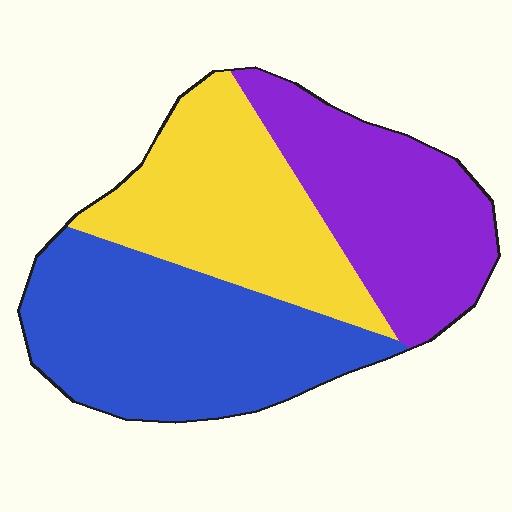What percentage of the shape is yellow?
Yellow covers 31% of the shape.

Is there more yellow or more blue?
Blue.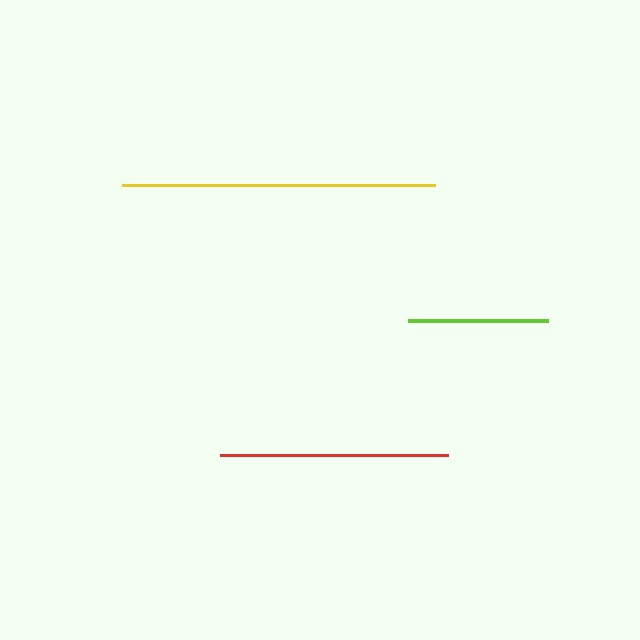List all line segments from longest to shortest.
From longest to shortest: yellow, red, lime.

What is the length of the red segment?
The red segment is approximately 228 pixels long.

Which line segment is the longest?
The yellow line is the longest at approximately 313 pixels.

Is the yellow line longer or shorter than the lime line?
The yellow line is longer than the lime line.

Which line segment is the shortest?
The lime line is the shortest at approximately 139 pixels.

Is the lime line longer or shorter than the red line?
The red line is longer than the lime line.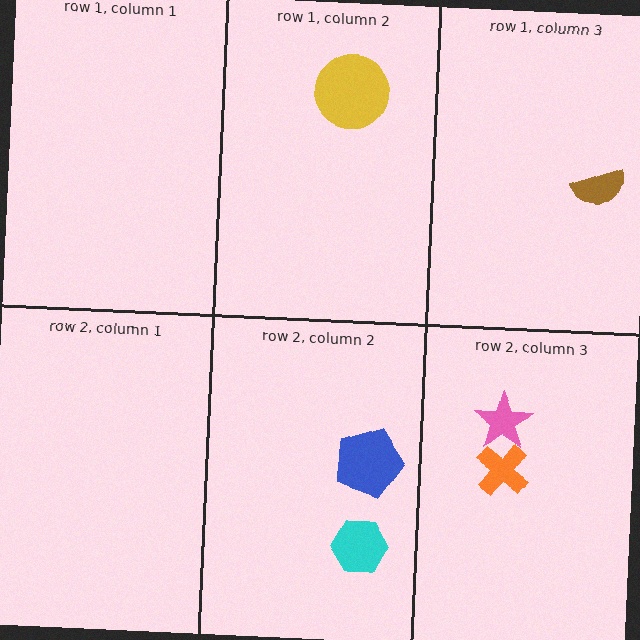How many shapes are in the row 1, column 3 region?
1.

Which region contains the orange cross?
The row 2, column 3 region.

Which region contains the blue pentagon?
The row 2, column 2 region.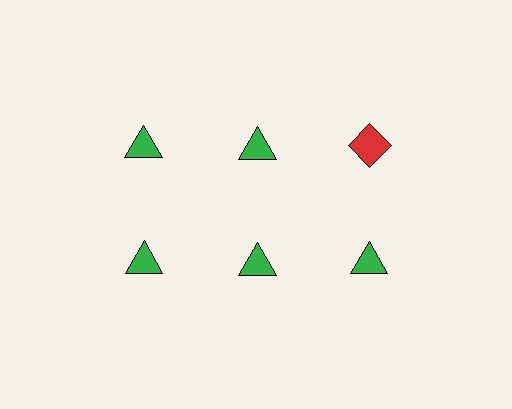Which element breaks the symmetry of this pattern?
The red diamond in the top row, center column breaks the symmetry. All other shapes are green triangles.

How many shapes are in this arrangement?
There are 6 shapes arranged in a grid pattern.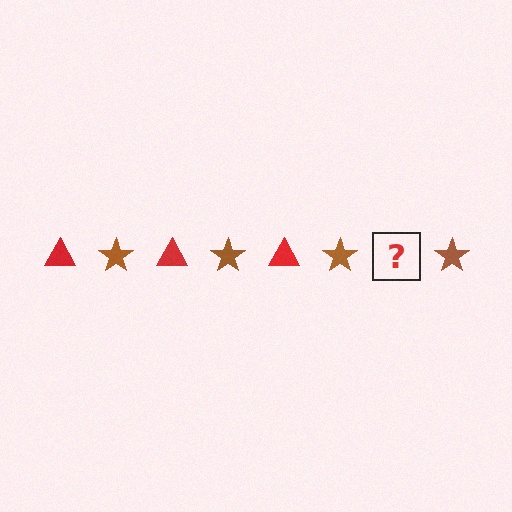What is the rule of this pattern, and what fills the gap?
The rule is that the pattern alternates between red triangle and brown star. The gap should be filled with a red triangle.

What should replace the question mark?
The question mark should be replaced with a red triangle.